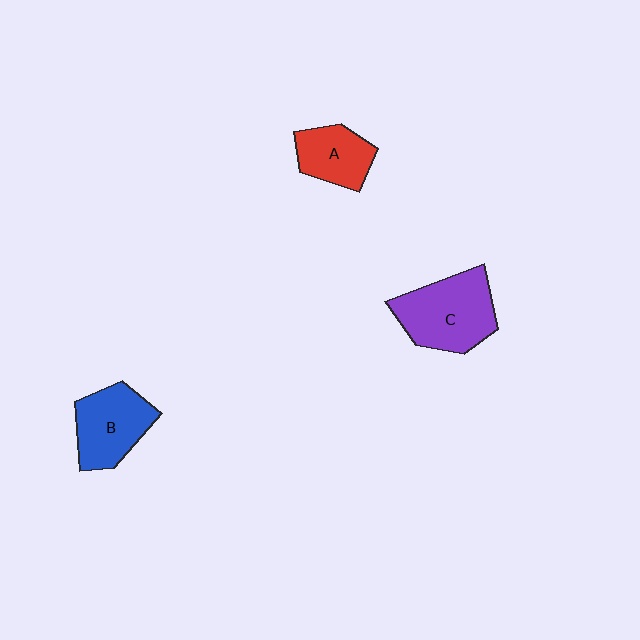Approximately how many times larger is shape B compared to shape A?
Approximately 1.3 times.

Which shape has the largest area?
Shape C (purple).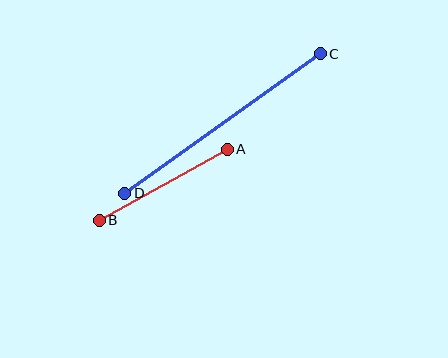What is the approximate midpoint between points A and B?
The midpoint is at approximately (163, 185) pixels.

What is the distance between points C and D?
The distance is approximately 240 pixels.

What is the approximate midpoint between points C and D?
The midpoint is at approximately (223, 124) pixels.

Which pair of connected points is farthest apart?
Points C and D are farthest apart.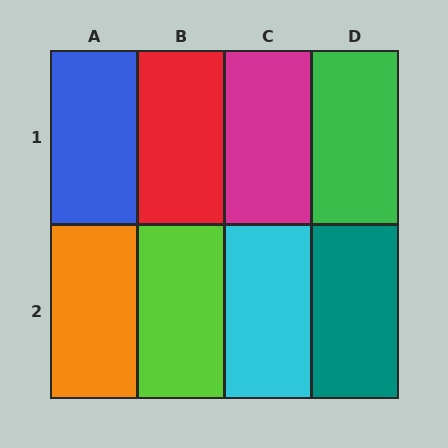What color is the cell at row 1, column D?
Green.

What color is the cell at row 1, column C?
Magenta.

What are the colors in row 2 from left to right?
Orange, lime, cyan, teal.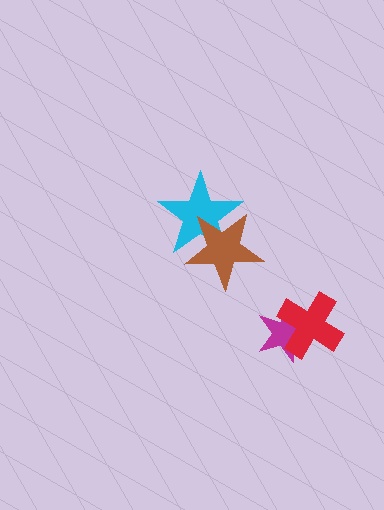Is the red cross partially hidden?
No, no other shape covers it.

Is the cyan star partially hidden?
Yes, it is partially covered by another shape.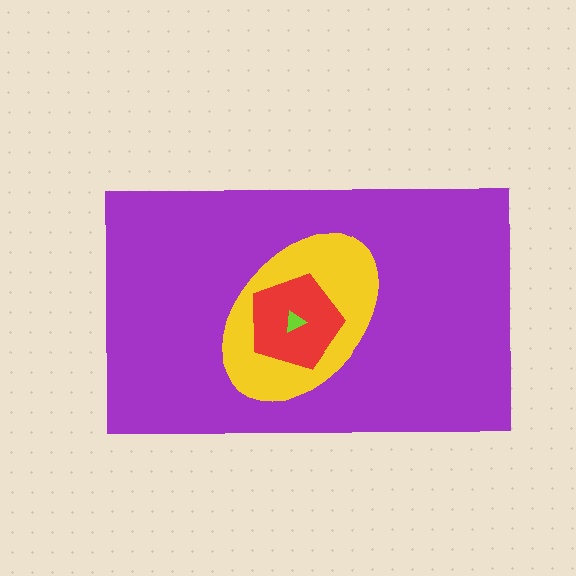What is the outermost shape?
The purple rectangle.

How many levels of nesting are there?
4.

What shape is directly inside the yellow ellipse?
The red pentagon.